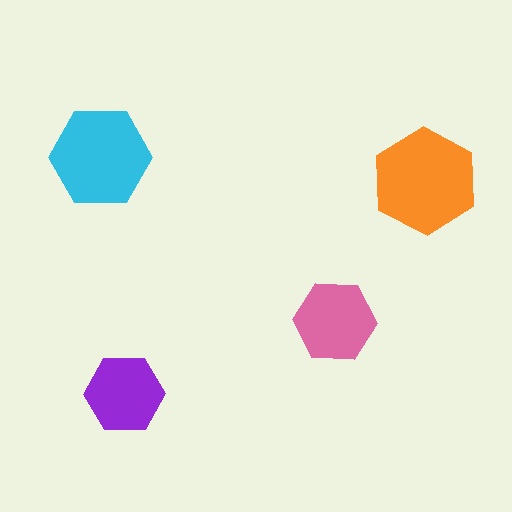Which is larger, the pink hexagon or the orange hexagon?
The orange one.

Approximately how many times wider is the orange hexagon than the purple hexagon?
About 1.5 times wider.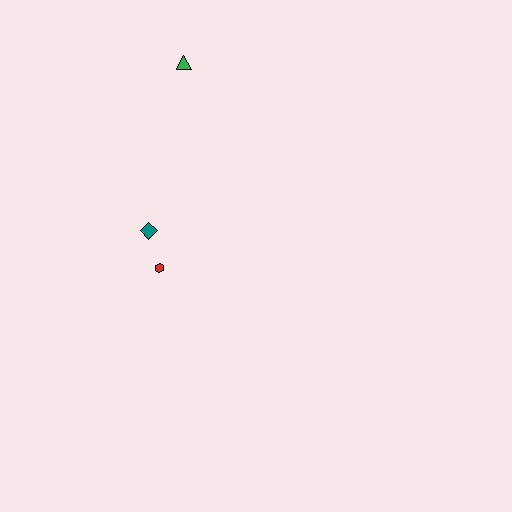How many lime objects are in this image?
There are no lime objects.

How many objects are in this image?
There are 3 objects.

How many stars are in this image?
There are no stars.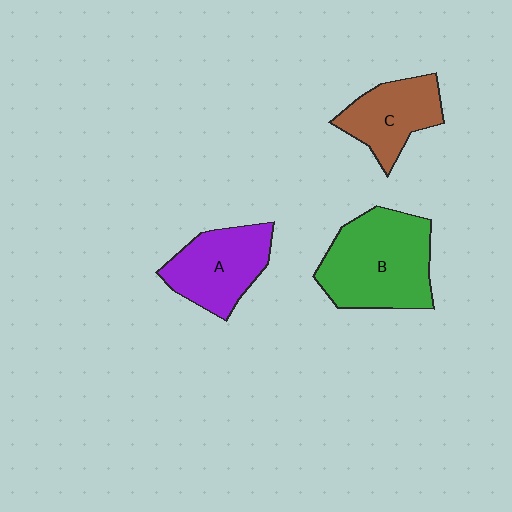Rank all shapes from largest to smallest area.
From largest to smallest: B (green), A (purple), C (brown).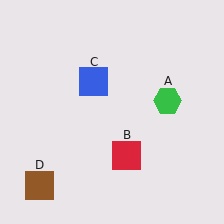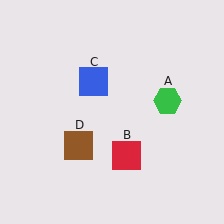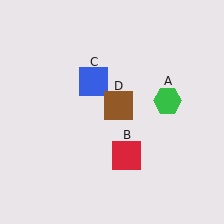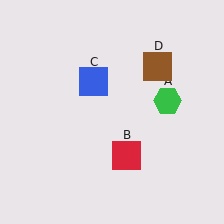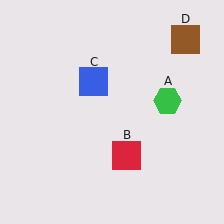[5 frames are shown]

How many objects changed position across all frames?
1 object changed position: brown square (object D).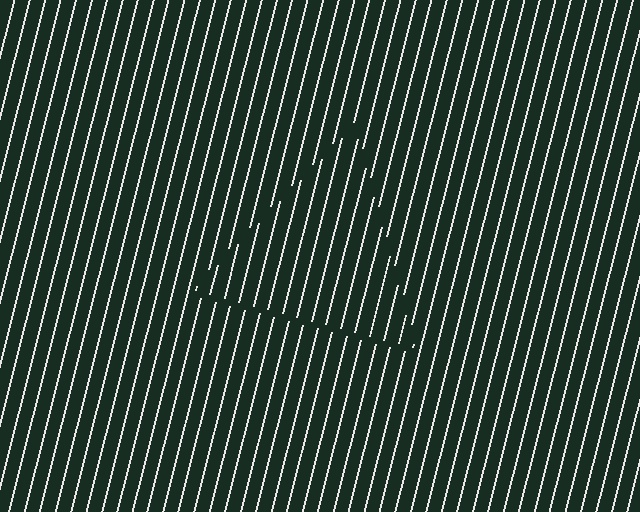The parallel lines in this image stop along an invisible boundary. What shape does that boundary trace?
An illusory triangle. The interior of the shape contains the same grating, shifted by half a period — the contour is defined by the phase discontinuity where line-ends from the inner and outer gratings abut.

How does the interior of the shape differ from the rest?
The interior of the shape contains the same grating, shifted by half a period — the contour is defined by the phase discontinuity where line-ends from the inner and outer gratings abut.